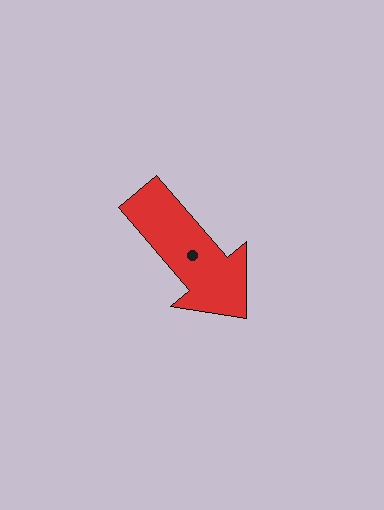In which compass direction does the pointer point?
Southeast.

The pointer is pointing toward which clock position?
Roughly 5 o'clock.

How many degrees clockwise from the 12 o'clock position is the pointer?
Approximately 140 degrees.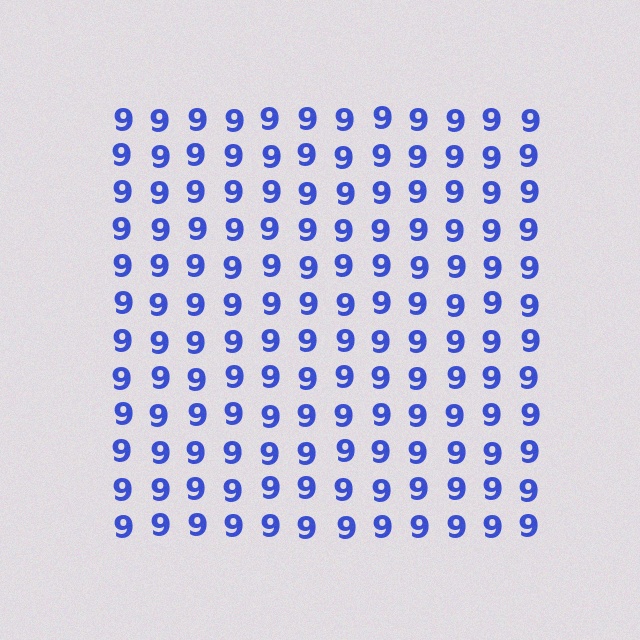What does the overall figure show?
The overall figure shows a square.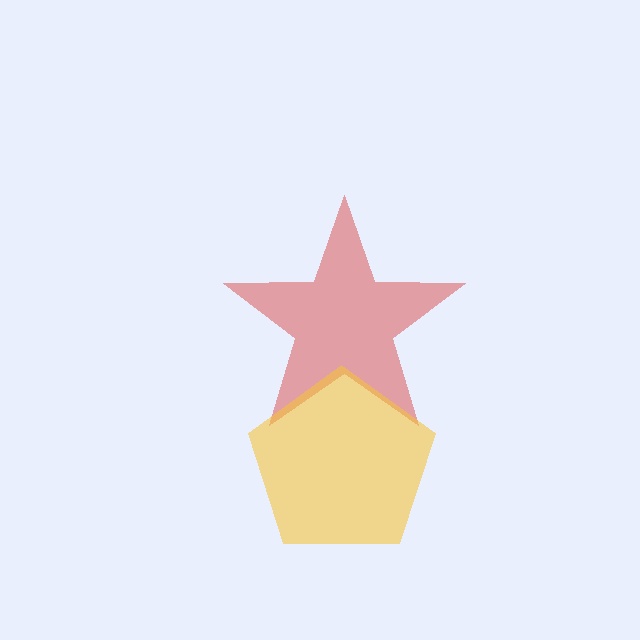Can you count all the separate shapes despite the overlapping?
Yes, there are 2 separate shapes.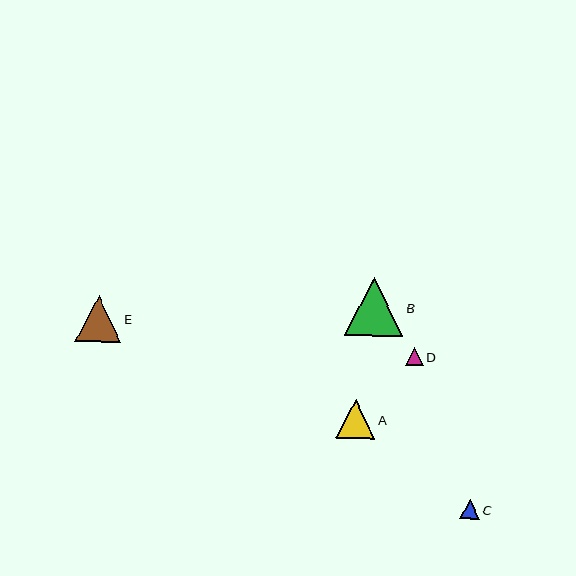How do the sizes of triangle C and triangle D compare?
Triangle C and triangle D are approximately the same size.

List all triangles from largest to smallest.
From largest to smallest: B, E, A, C, D.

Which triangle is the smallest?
Triangle D is the smallest with a size of approximately 18 pixels.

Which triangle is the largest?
Triangle B is the largest with a size of approximately 58 pixels.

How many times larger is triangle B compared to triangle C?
Triangle B is approximately 3.0 times the size of triangle C.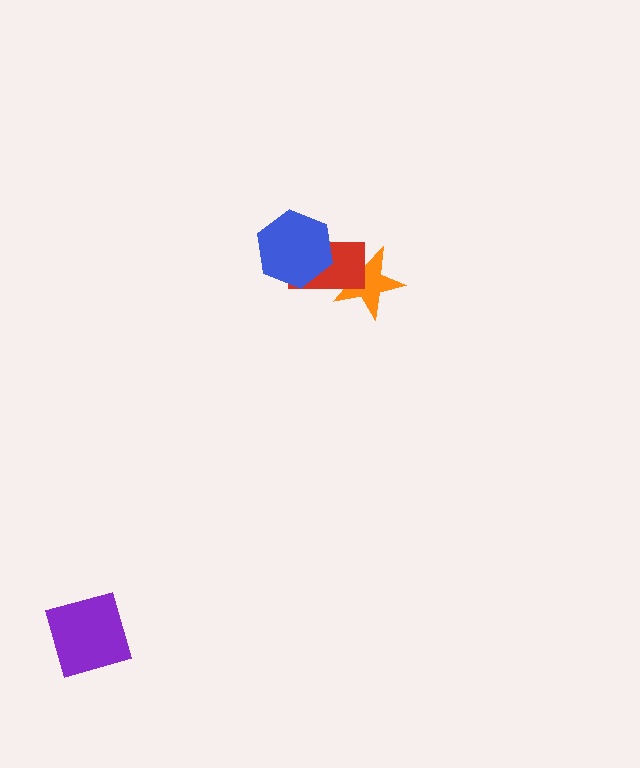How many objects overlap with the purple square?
0 objects overlap with the purple square.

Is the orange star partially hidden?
Yes, it is partially covered by another shape.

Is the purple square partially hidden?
No, no other shape covers it.